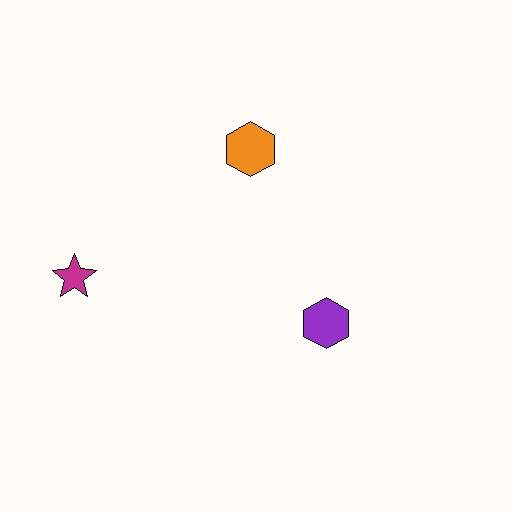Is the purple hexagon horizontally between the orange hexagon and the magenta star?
No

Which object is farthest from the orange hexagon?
The magenta star is farthest from the orange hexagon.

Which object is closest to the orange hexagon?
The purple hexagon is closest to the orange hexagon.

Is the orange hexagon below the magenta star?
No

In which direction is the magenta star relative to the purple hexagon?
The magenta star is to the left of the purple hexagon.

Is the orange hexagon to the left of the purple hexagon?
Yes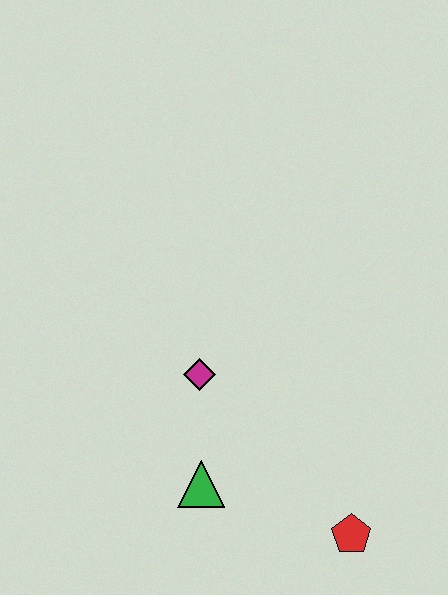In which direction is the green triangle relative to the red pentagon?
The green triangle is to the left of the red pentagon.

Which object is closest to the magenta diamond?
The green triangle is closest to the magenta diamond.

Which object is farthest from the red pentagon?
The magenta diamond is farthest from the red pentagon.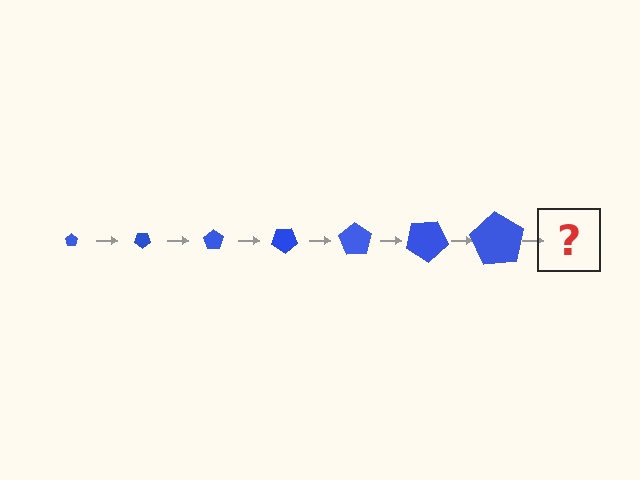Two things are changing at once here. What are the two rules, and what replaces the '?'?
The two rules are that the pentagon grows larger each step and it rotates 35 degrees each step. The '?' should be a pentagon, larger than the previous one and rotated 245 degrees from the start.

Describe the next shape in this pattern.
It should be a pentagon, larger than the previous one and rotated 245 degrees from the start.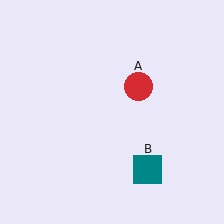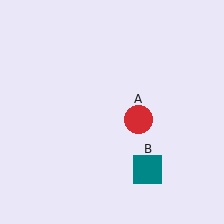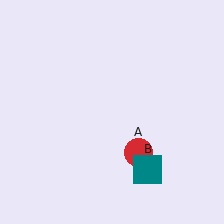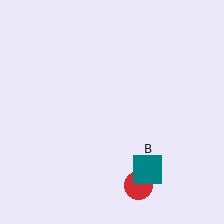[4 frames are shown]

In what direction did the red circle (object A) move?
The red circle (object A) moved down.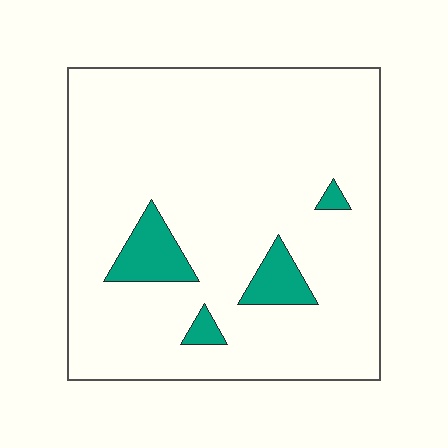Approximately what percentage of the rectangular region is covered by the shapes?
Approximately 10%.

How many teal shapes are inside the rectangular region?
4.